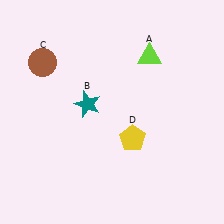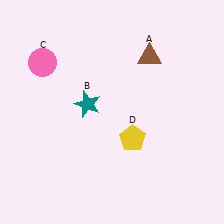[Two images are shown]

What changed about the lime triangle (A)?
In Image 1, A is lime. In Image 2, it changed to brown.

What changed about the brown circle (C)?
In Image 1, C is brown. In Image 2, it changed to pink.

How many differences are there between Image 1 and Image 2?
There are 2 differences between the two images.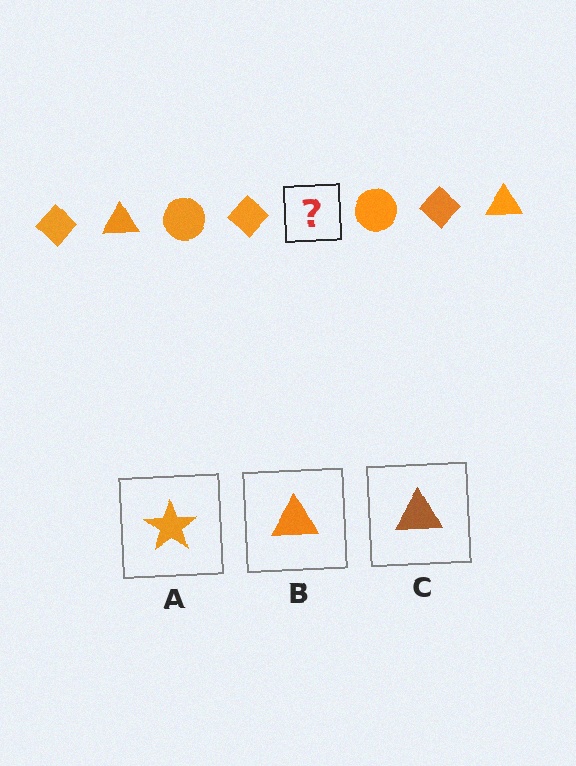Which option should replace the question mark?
Option B.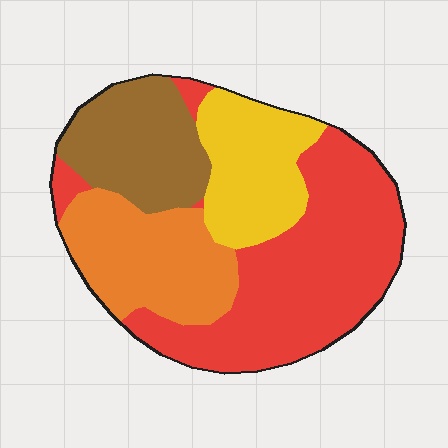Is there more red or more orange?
Red.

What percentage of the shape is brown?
Brown takes up about one fifth (1/5) of the shape.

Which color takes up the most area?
Red, at roughly 40%.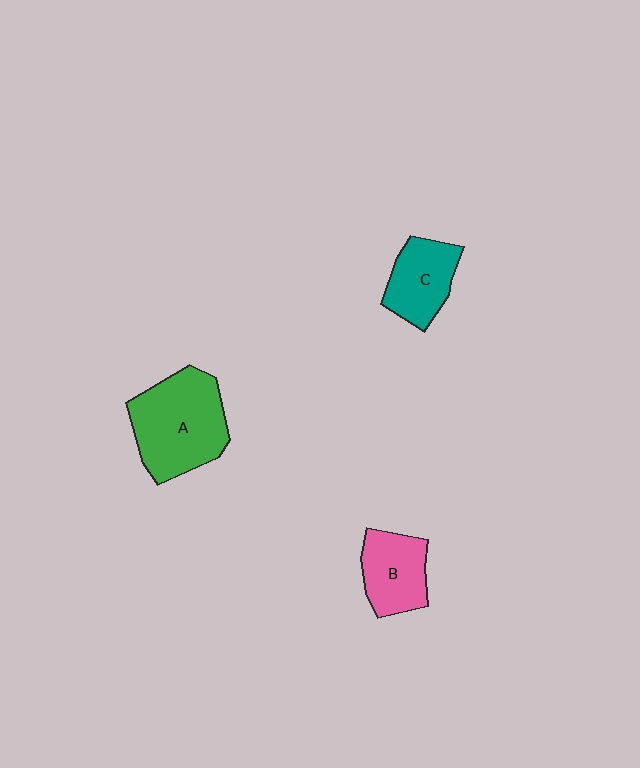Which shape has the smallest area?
Shape C (teal).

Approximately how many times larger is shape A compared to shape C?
Approximately 1.7 times.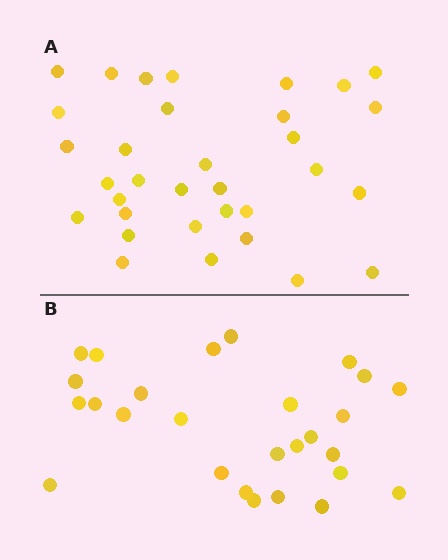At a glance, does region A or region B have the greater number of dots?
Region A (the top region) has more dots.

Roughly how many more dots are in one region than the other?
Region A has about 6 more dots than region B.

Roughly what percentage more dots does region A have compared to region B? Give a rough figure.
About 20% more.